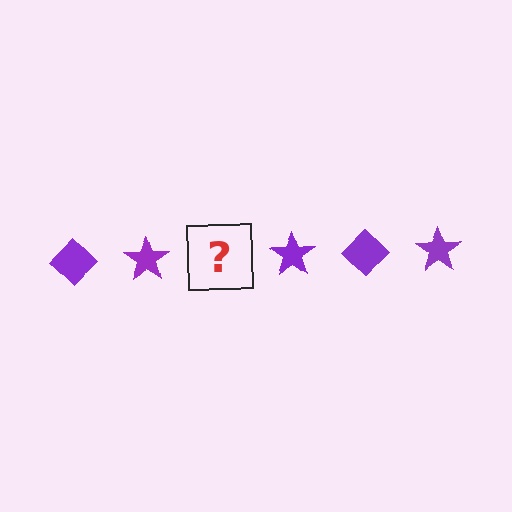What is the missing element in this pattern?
The missing element is a purple diamond.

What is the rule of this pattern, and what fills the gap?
The rule is that the pattern cycles through diamond, star shapes in purple. The gap should be filled with a purple diamond.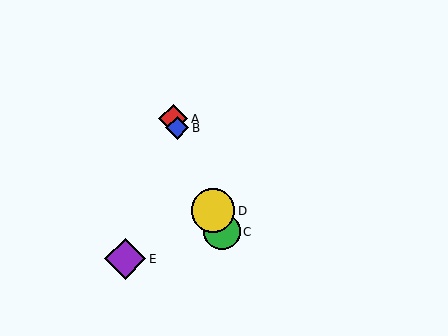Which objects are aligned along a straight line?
Objects A, B, C, D are aligned along a straight line.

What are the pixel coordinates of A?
Object A is at (173, 119).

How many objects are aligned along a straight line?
4 objects (A, B, C, D) are aligned along a straight line.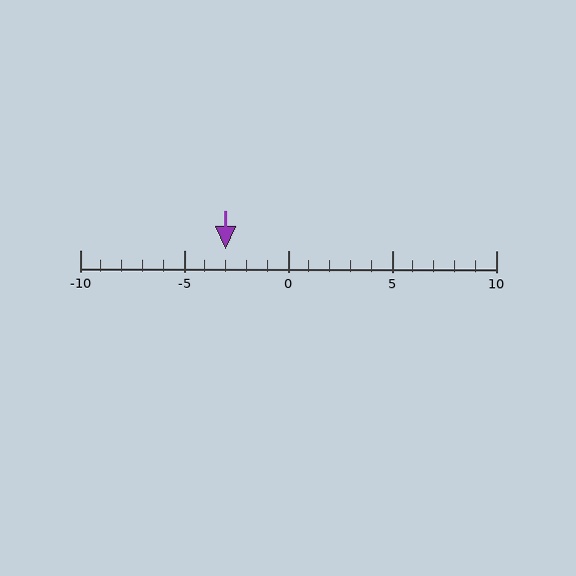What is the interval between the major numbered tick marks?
The major tick marks are spaced 5 units apart.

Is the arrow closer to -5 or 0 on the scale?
The arrow is closer to -5.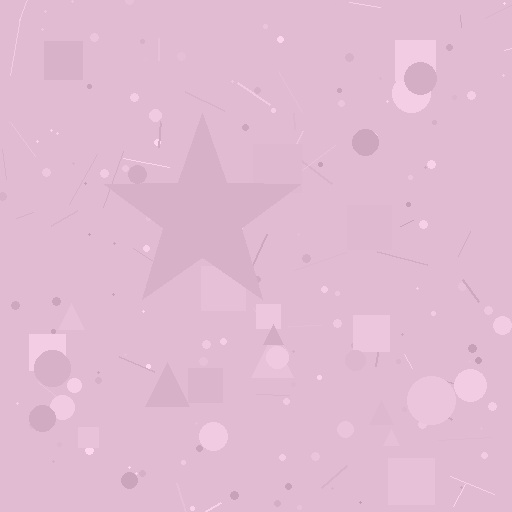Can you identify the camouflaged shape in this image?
The camouflaged shape is a star.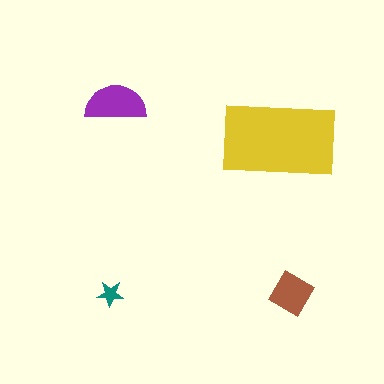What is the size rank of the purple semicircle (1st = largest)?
2nd.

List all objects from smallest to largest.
The teal star, the brown diamond, the purple semicircle, the yellow rectangle.